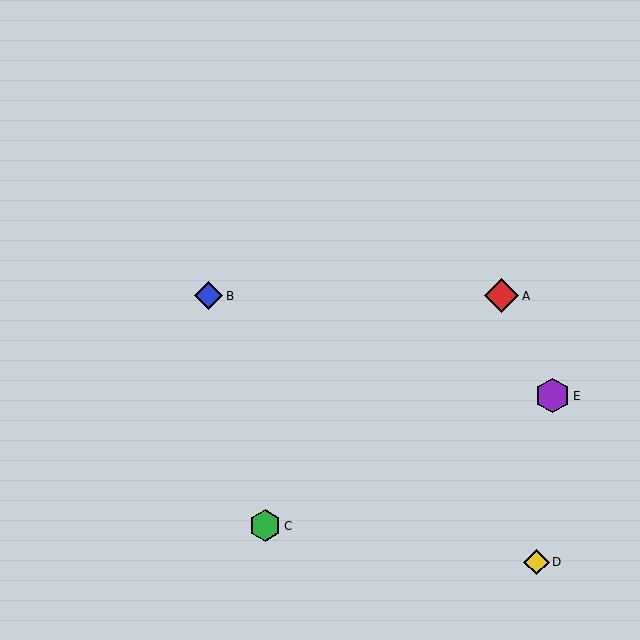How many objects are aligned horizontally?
2 objects (A, B) are aligned horizontally.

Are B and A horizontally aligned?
Yes, both are at y≈296.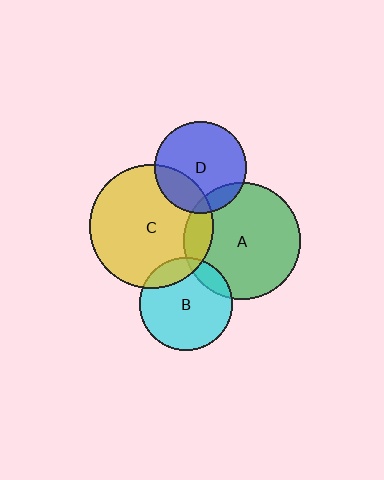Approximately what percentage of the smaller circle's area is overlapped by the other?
Approximately 15%.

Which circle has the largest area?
Circle C (yellow).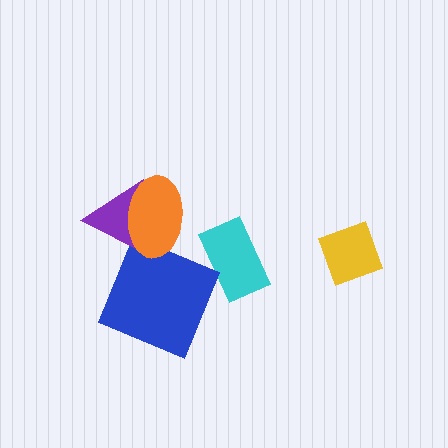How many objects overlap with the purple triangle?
1 object overlaps with the purple triangle.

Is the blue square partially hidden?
No, no other shape covers it.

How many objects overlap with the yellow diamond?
0 objects overlap with the yellow diamond.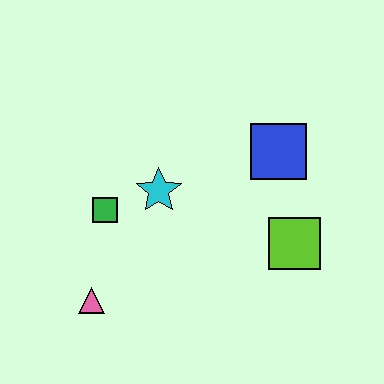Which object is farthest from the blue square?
The pink triangle is farthest from the blue square.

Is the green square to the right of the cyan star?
No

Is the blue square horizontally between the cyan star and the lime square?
Yes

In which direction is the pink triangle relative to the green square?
The pink triangle is below the green square.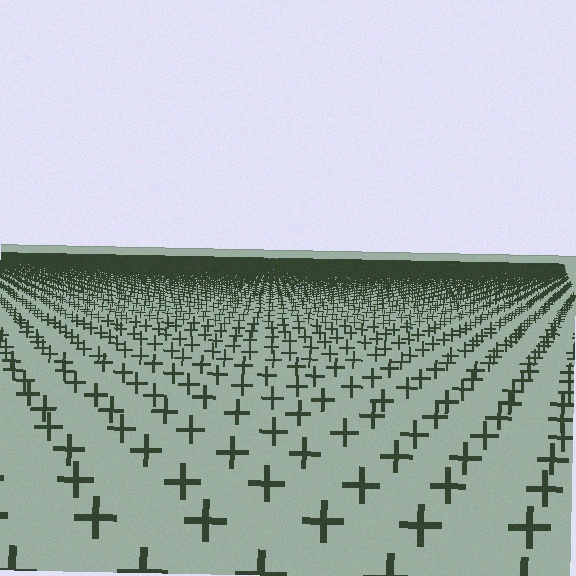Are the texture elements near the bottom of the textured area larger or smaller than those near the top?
Larger. Near the bottom, elements are closer to the viewer and appear at a bigger on-screen size.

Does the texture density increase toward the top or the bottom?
Density increases toward the top.